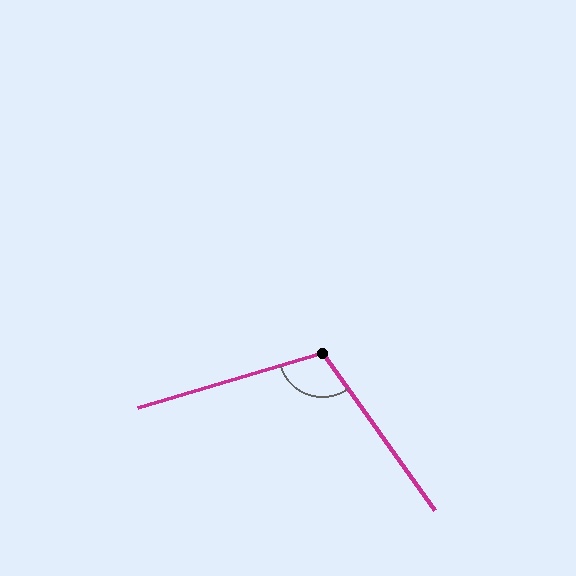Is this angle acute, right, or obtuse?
It is obtuse.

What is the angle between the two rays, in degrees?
Approximately 109 degrees.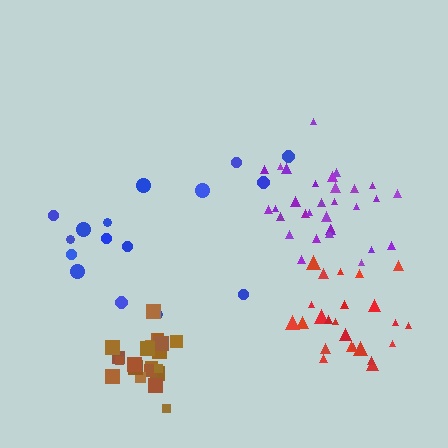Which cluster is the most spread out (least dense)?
Blue.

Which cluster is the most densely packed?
Brown.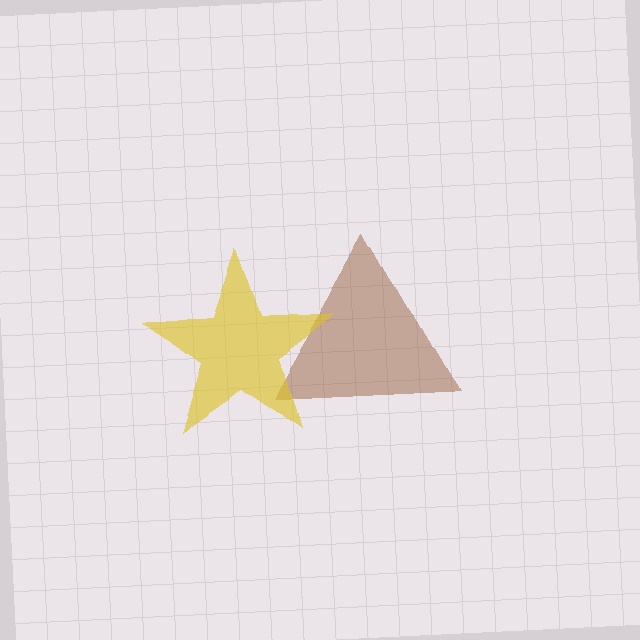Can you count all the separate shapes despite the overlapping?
Yes, there are 2 separate shapes.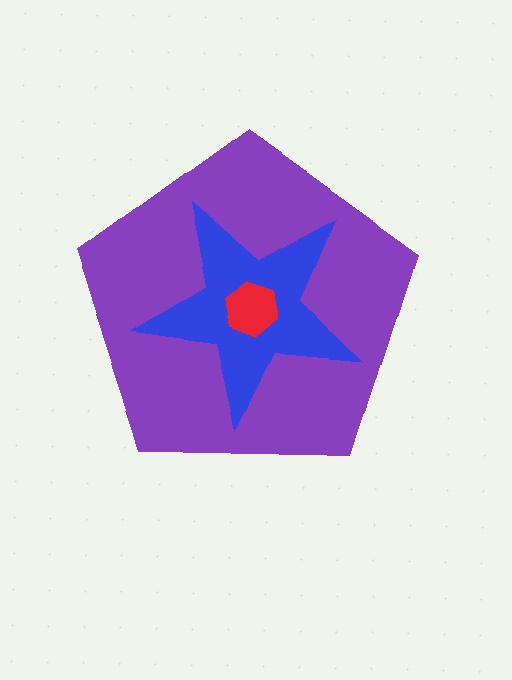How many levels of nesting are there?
3.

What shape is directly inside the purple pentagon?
The blue star.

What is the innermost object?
The red hexagon.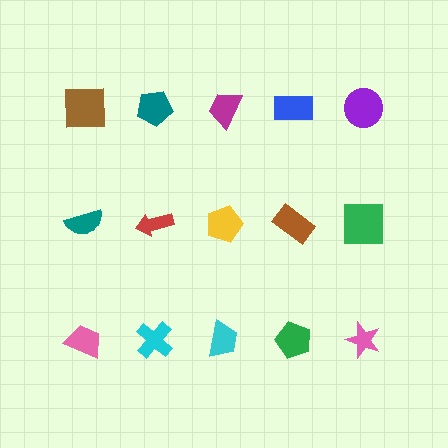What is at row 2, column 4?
A brown rectangle.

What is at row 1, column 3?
A magenta trapezoid.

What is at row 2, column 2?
A red arrow.